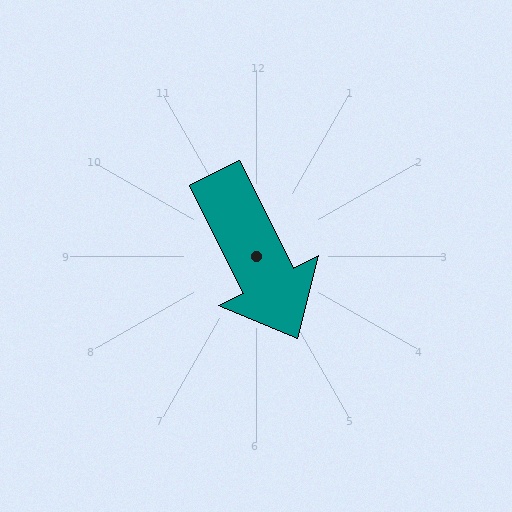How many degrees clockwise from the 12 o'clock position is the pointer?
Approximately 153 degrees.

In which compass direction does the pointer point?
Southeast.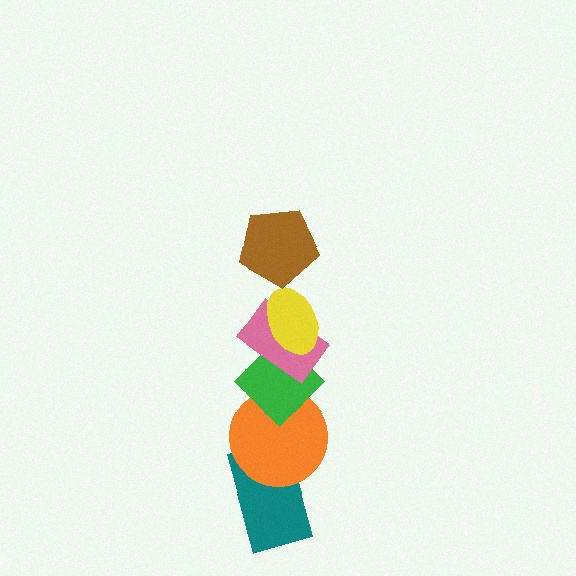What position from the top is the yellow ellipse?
The yellow ellipse is 2nd from the top.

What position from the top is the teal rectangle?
The teal rectangle is 6th from the top.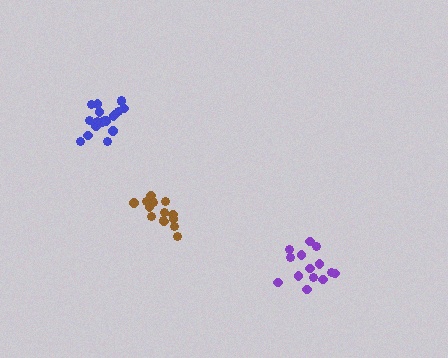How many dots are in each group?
Group 1: 14 dots, Group 2: 15 dots, Group 3: 19 dots (48 total).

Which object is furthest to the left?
The blue cluster is leftmost.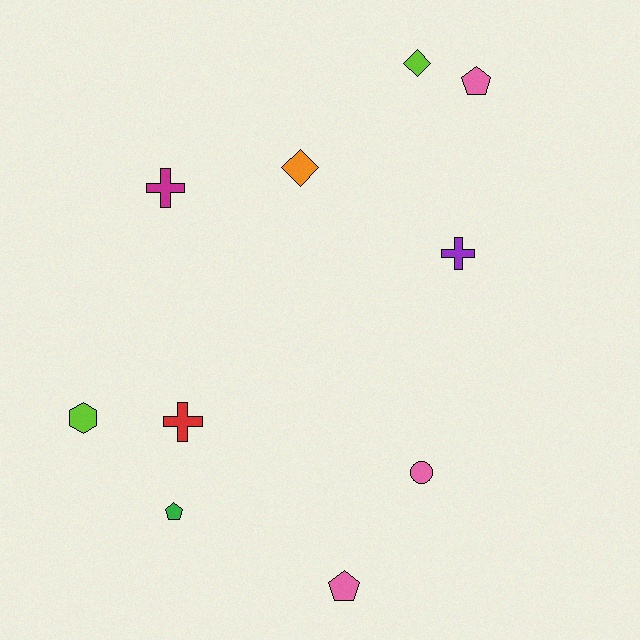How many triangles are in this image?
There are no triangles.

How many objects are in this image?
There are 10 objects.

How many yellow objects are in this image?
There are no yellow objects.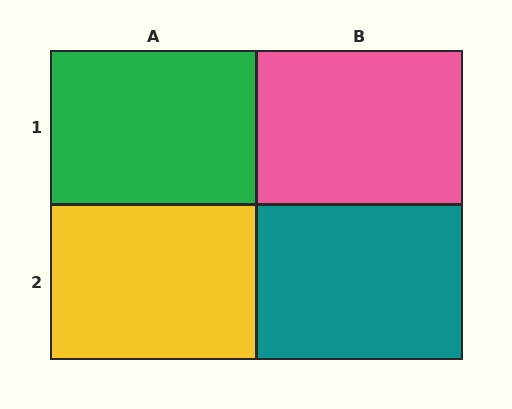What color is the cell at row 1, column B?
Pink.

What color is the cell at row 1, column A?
Green.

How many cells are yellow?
1 cell is yellow.